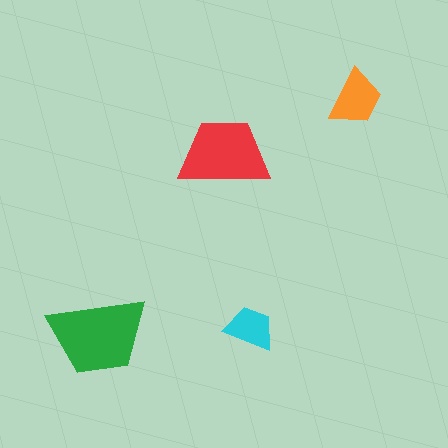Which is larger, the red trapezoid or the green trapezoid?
The green one.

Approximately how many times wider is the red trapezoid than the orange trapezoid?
About 1.5 times wider.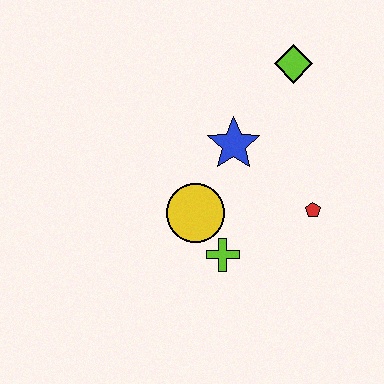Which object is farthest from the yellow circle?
The lime diamond is farthest from the yellow circle.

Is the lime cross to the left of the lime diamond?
Yes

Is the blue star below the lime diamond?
Yes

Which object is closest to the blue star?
The yellow circle is closest to the blue star.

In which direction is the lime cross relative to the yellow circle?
The lime cross is below the yellow circle.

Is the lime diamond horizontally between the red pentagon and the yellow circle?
Yes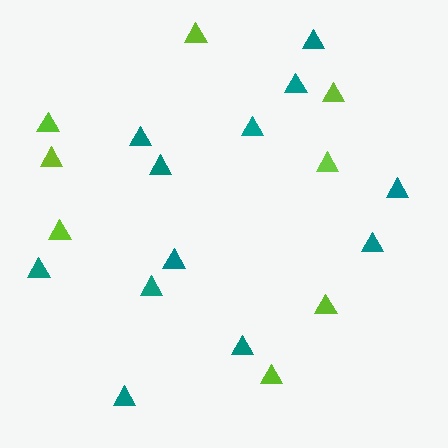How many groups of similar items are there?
There are 2 groups: one group of lime triangles (8) and one group of teal triangles (12).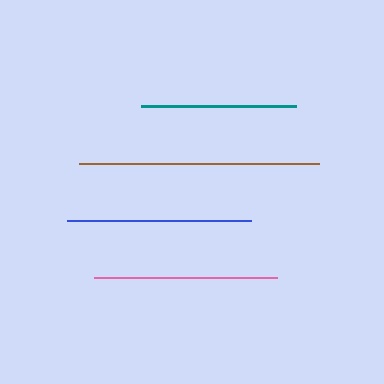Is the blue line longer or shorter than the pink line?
The blue line is longer than the pink line.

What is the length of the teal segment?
The teal segment is approximately 155 pixels long.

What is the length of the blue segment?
The blue segment is approximately 183 pixels long.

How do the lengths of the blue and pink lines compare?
The blue and pink lines are approximately the same length.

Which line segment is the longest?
The brown line is the longest at approximately 240 pixels.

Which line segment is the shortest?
The teal line is the shortest at approximately 155 pixels.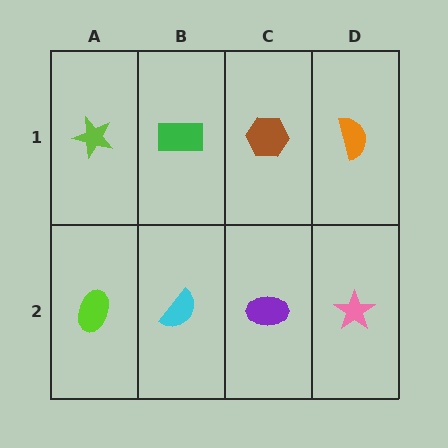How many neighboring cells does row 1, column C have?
3.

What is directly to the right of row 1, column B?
A brown hexagon.